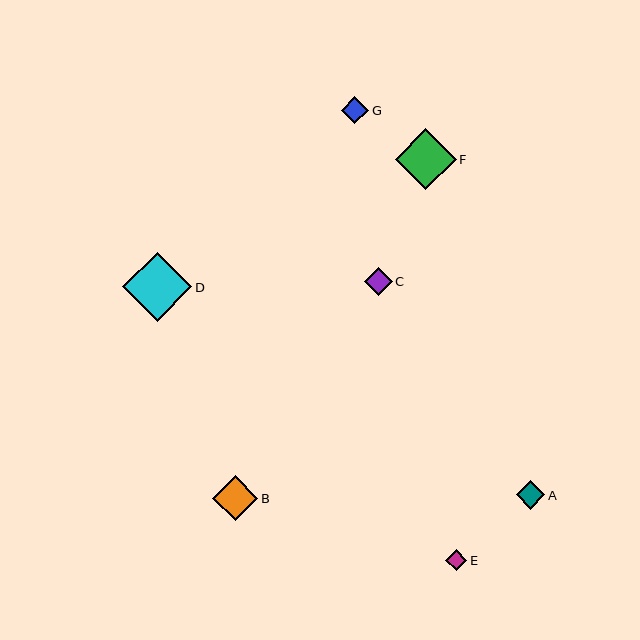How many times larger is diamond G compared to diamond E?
Diamond G is approximately 1.3 times the size of diamond E.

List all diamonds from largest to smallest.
From largest to smallest: D, F, B, A, C, G, E.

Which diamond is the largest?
Diamond D is the largest with a size of approximately 69 pixels.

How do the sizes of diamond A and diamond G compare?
Diamond A and diamond G are approximately the same size.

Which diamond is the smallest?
Diamond E is the smallest with a size of approximately 21 pixels.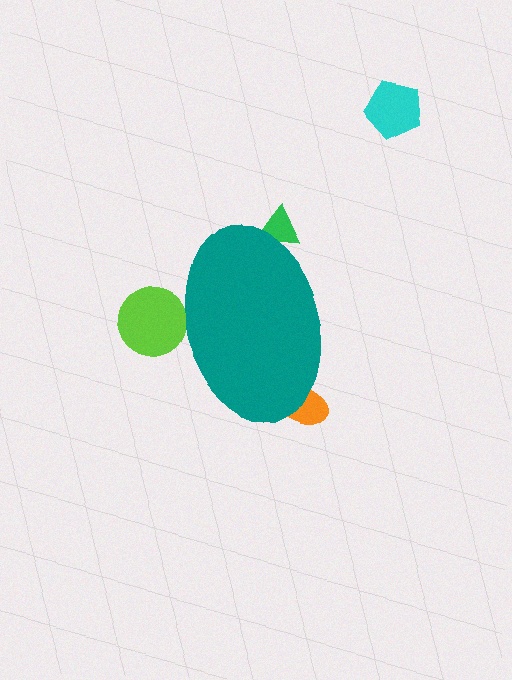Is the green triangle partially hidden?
Yes, the green triangle is partially hidden behind the teal ellipse.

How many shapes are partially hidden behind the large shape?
3 shapes are partially hidden.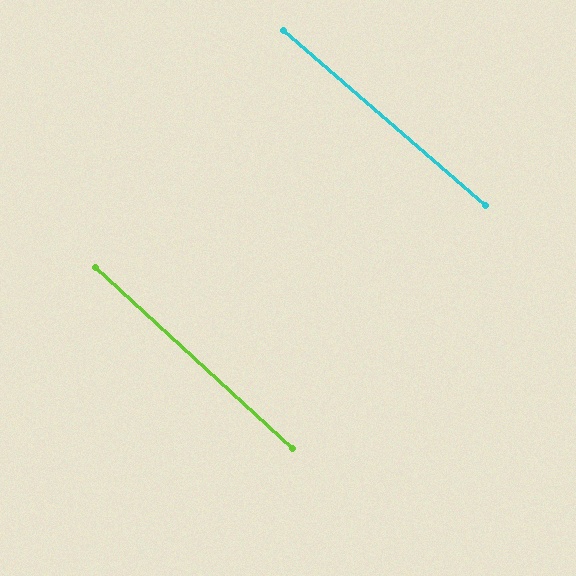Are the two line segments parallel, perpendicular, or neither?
Parallel — their directions differ by only 1.7°.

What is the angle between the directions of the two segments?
Approximately 2 degrees.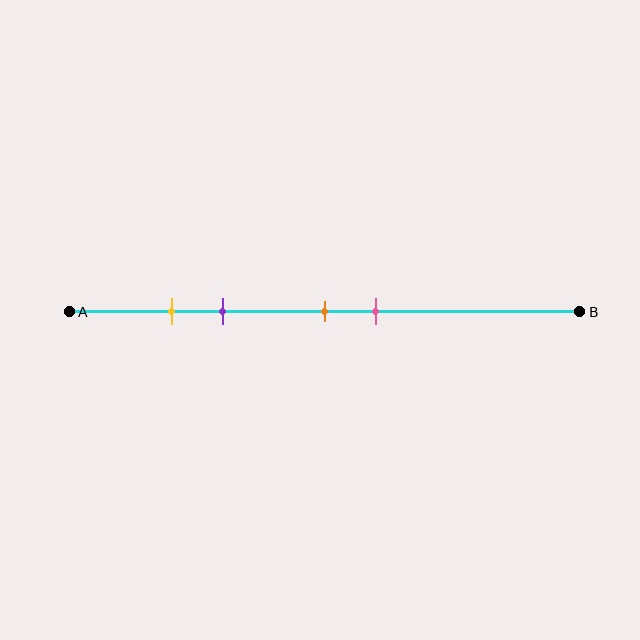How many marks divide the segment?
There are 4 marks dividing the segment.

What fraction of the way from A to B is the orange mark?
The orange mark is approximately 50% (0.5) of the way from A to B.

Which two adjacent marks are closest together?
The yellow and purple marks are the closest adjacent pair.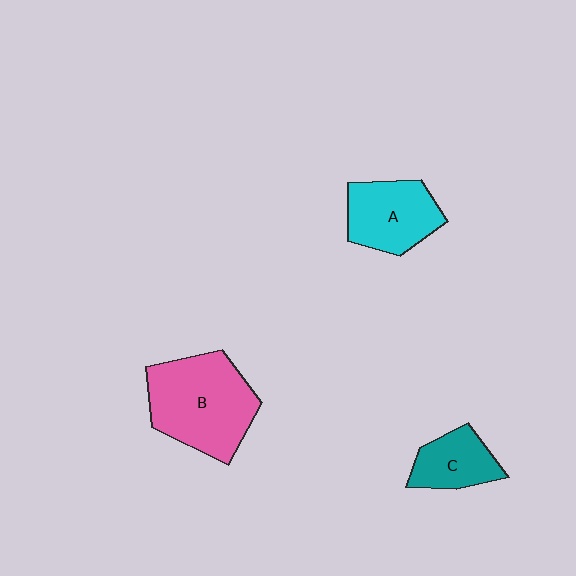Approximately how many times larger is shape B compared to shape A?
Approximately 1.5 times.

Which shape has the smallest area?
Shape C (teal).